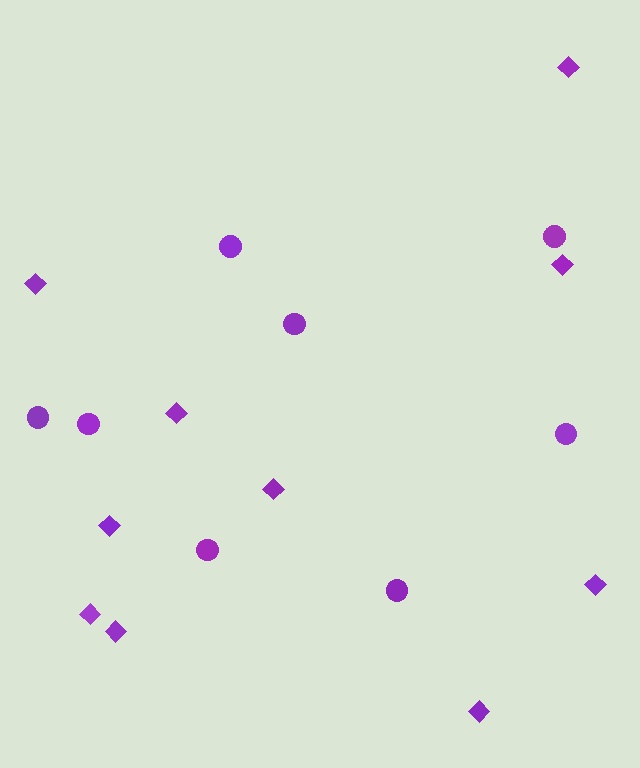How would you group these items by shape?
There are 2 groups: one group of diamonds (10) and one group of circles (8).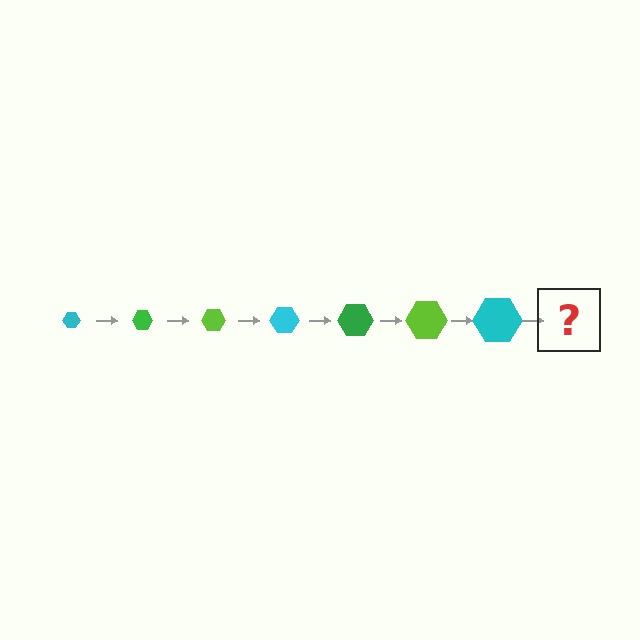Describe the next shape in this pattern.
It should be a green hexagon, larger than the previous one.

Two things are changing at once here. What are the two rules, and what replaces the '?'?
The two rules are that the hexagon grows larger each step and the color cycles through cyan, green, and lime. The '?' should be a green hexagon, larger than the previous one.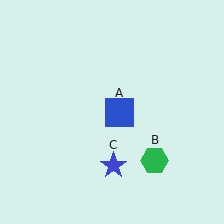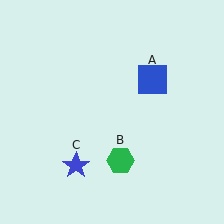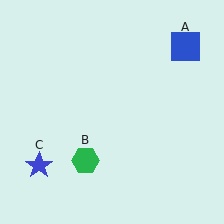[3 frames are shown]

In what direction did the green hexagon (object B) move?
The green hexagon (object B) moved left.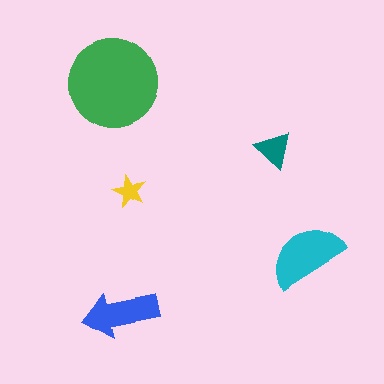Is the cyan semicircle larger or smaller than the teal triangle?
Larger.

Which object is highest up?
The green circle is topmost.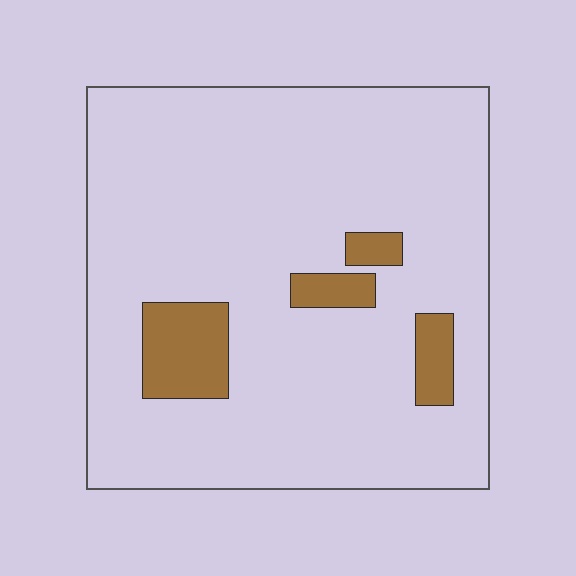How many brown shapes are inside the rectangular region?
4.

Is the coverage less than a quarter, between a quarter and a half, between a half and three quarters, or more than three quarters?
Less than a quarter.